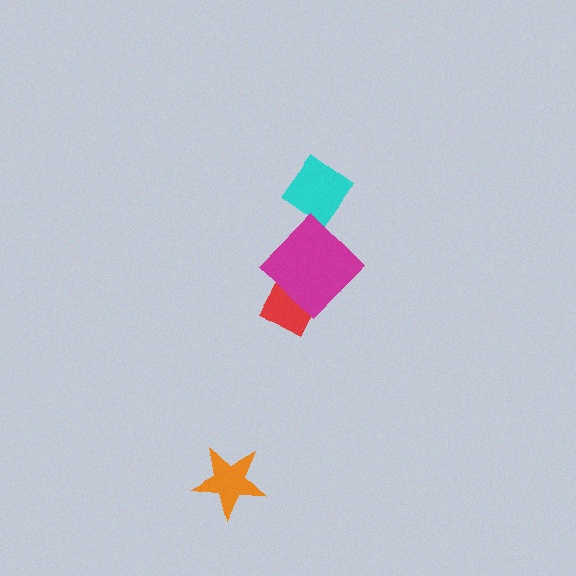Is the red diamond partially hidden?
Yes, it is partially covered by another shape.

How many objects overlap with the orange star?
0 objects overlap with the orange star.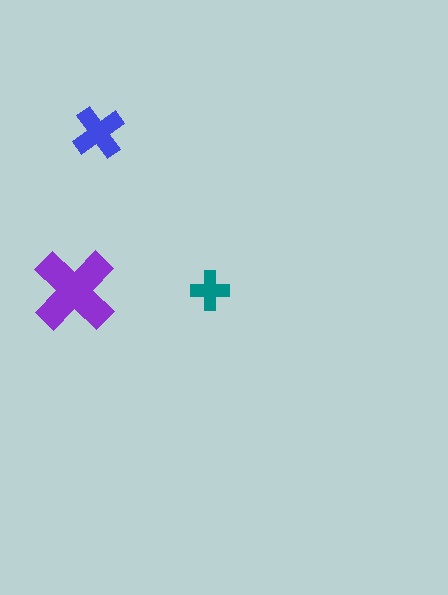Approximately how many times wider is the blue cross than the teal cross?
About 1.5 times wider.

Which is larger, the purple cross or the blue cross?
The purple one.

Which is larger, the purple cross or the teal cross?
The purple one.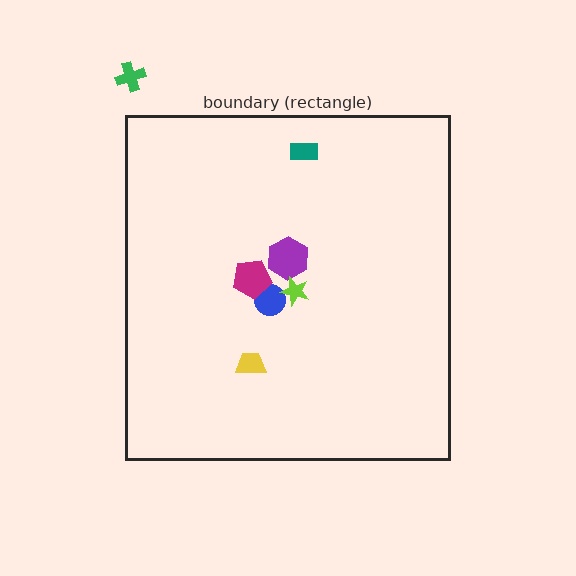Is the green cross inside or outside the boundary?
Outside.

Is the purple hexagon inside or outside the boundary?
Inside.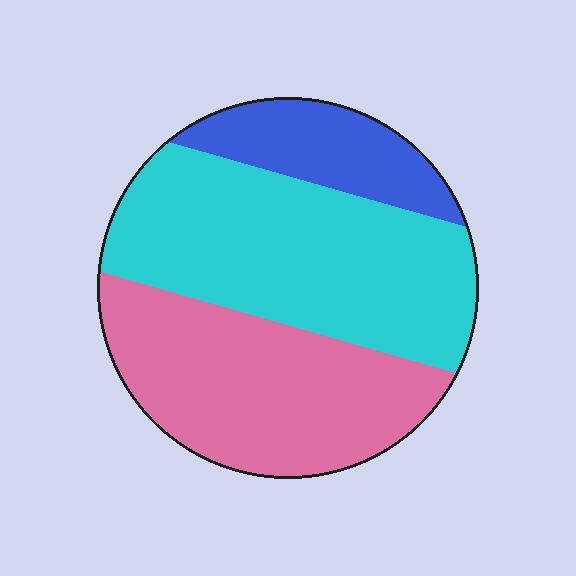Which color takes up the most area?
Cyan, at roughly 45%.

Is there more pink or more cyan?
Cyan.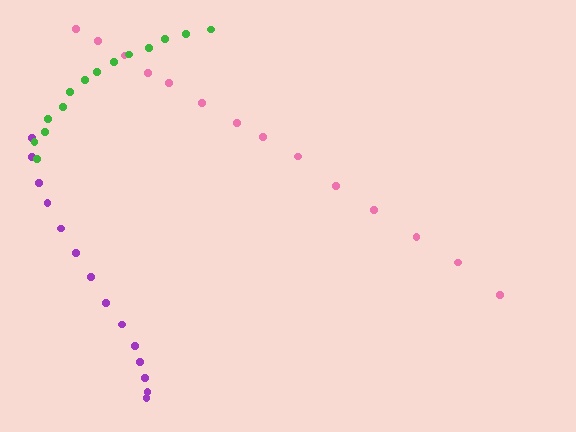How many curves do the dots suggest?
There are 3 distinct paths.